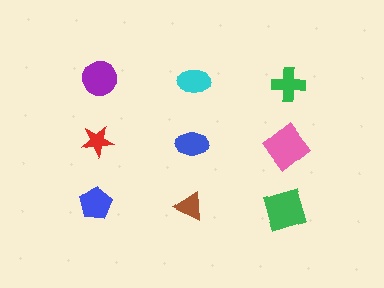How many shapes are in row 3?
3 shapes.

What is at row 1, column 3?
A green cross.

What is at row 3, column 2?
A brown triangle.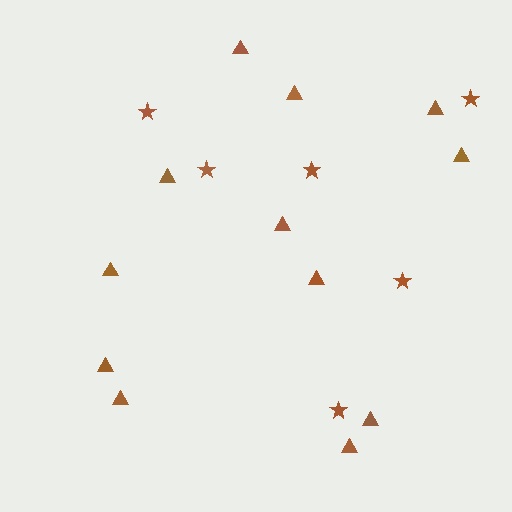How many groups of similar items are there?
There are 2 groups: one group of stars (6) and one group of triangles (12).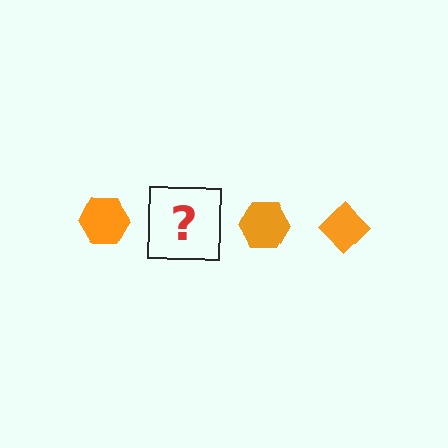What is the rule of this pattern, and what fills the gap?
The rule is that the pattern cycles through hexagon, diamond shapes in orange. The gap should be filled with an orange diamond.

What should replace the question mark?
The question mark should be replaced with an orange diamond.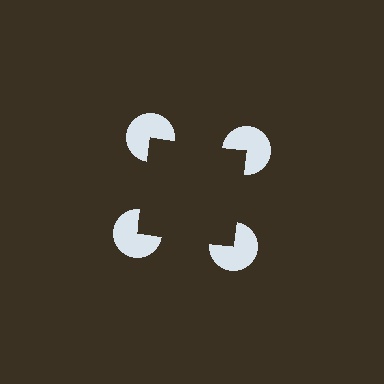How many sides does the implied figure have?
4 sides.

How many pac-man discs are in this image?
There are 4 — one at each vertex of the illusory square.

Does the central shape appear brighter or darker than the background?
It typically appears slightly darker than the background, even though no actual brightness change is drawn.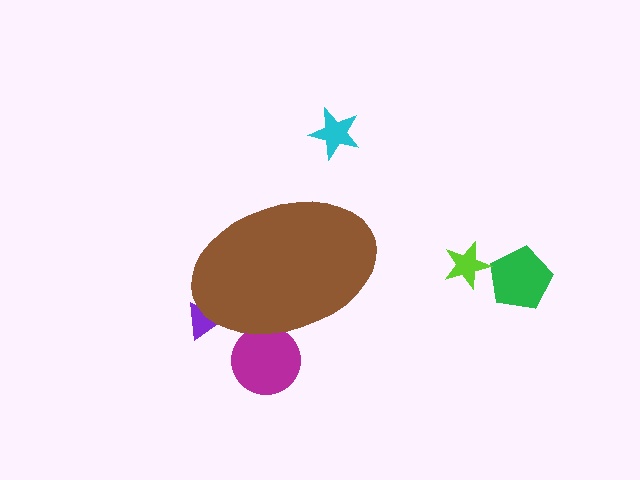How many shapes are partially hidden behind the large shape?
2 shapes are partially hidden.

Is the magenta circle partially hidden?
Yes, the magenta circle is partially hidden behind the brown ellipse.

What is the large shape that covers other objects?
A brown ellipse.